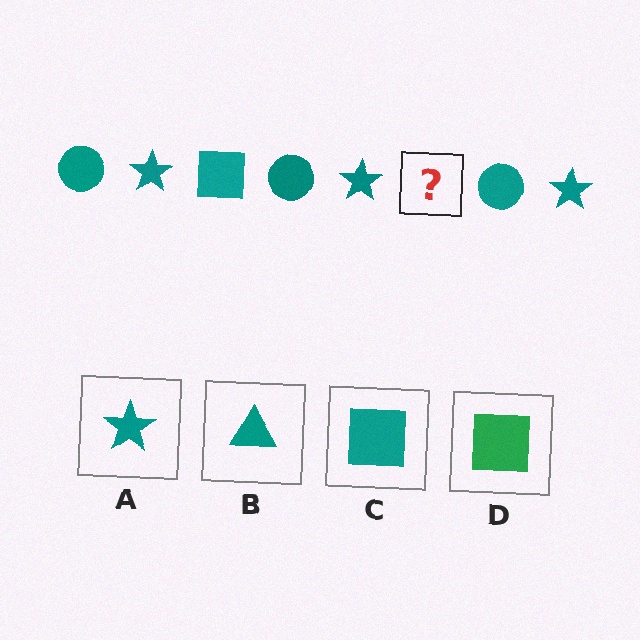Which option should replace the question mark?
Option C.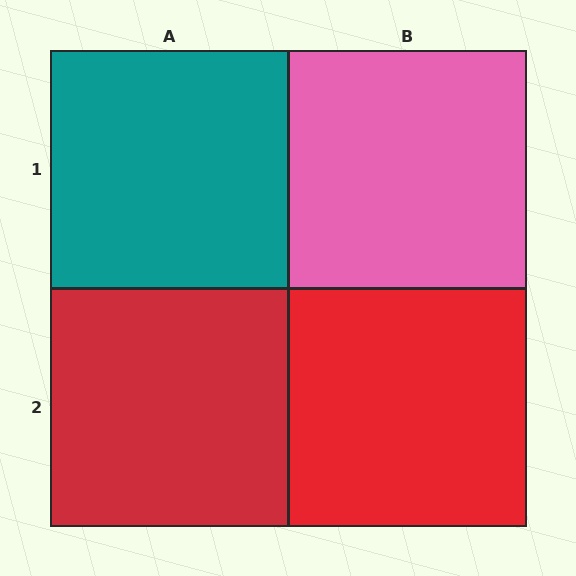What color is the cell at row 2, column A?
Red.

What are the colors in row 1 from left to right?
Teal, pink.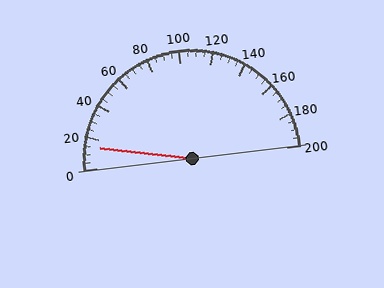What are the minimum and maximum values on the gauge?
The gauge ranges from 0 to 200.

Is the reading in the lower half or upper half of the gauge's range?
The reading is in the lower half of the range (0 to 200).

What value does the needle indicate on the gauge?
The needle indicates approximately 15.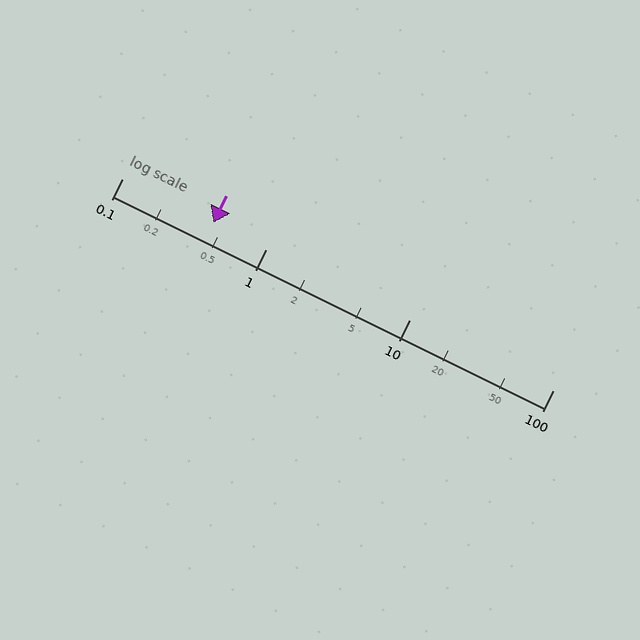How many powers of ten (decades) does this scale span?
The scale spans 3 decades, from 0.1 to 100.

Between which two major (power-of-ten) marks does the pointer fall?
The pointer is between 0.1 and 1.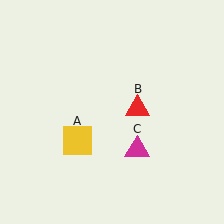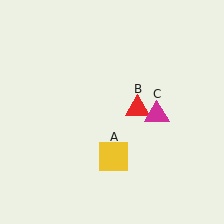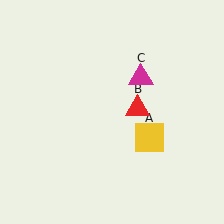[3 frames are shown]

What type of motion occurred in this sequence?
The yellow square (object A), magenta triangle (object C) rotated counterclockwise around the center of the scene.